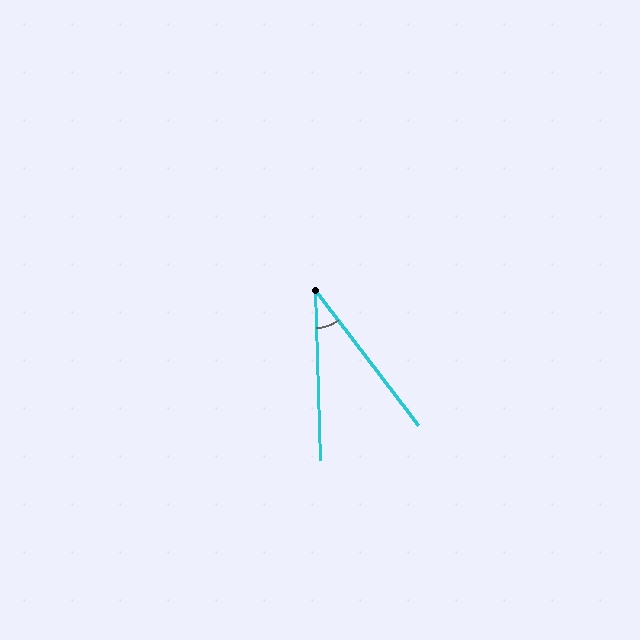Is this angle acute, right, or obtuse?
It is acute.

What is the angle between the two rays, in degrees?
Approximately 36 degrees.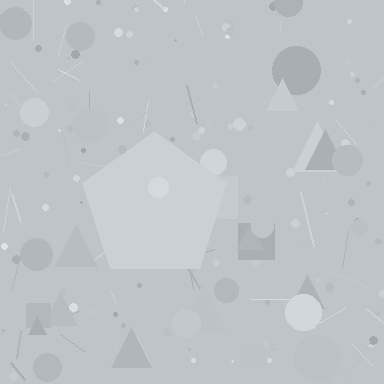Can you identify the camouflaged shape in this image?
The camouflaged shape is a pentagon.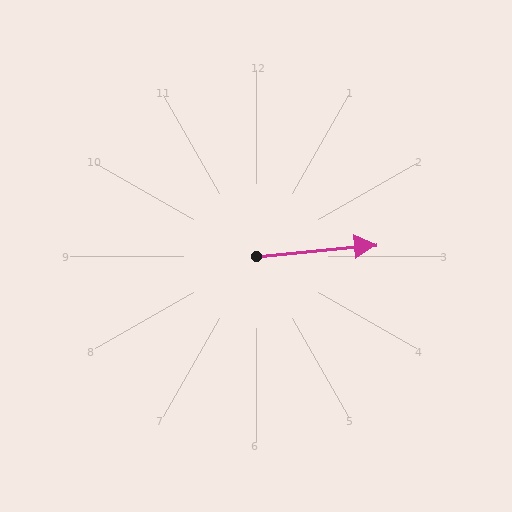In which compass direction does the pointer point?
East.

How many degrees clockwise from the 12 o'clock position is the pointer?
Approximately 84 degrees.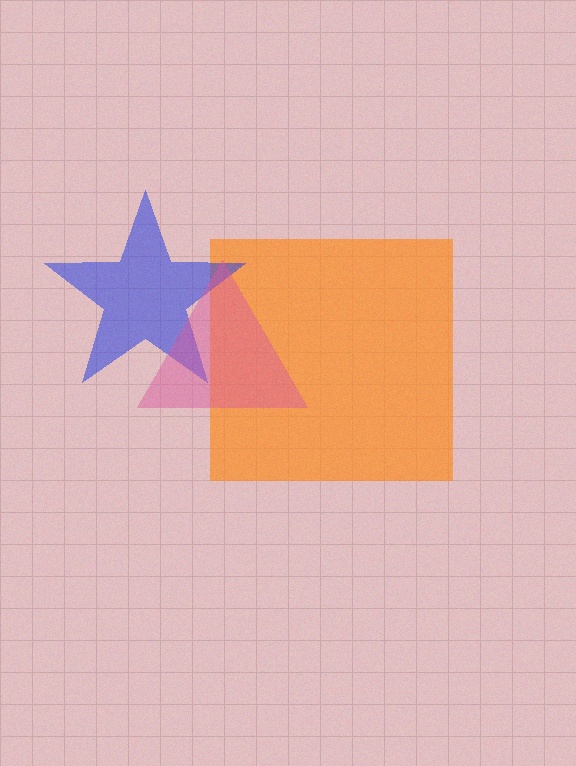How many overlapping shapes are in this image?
There are 3 overlapping shapes in the image.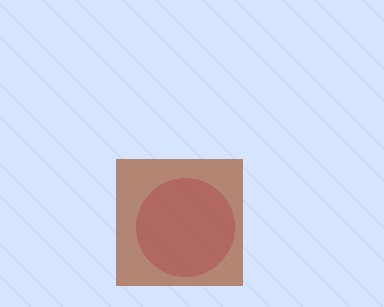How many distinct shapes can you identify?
There are 2 distinct shapes: a magenta circle, a brown square.